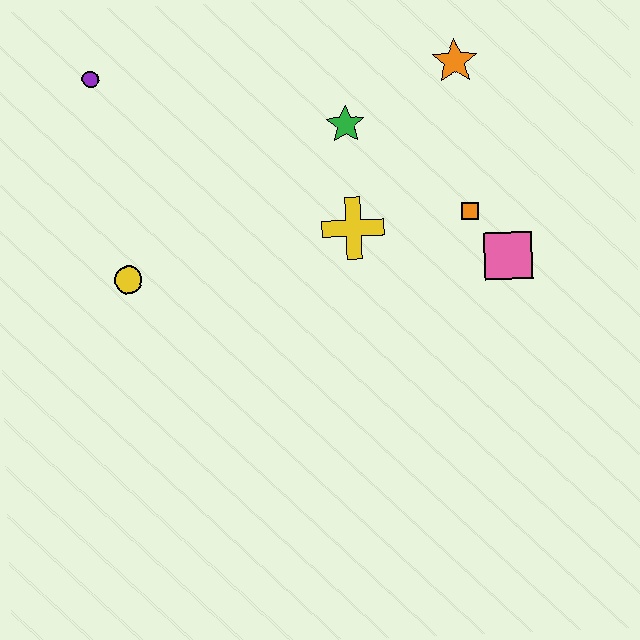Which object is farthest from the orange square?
The purple circle is farthest from the orange square.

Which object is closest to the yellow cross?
The green star is closest to the yellow cross.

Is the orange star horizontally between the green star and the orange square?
Yes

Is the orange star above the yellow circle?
Yes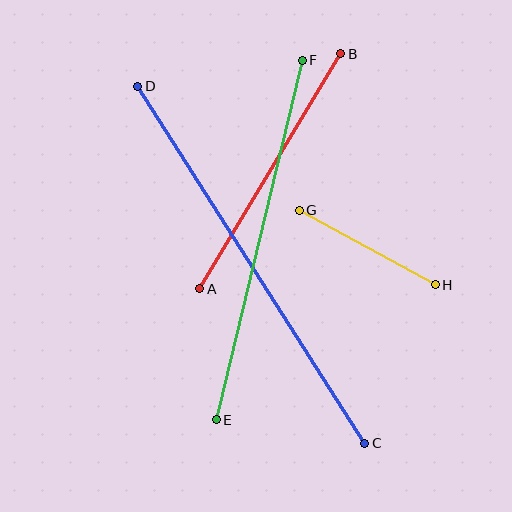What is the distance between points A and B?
The distance is approximately 274 pixels.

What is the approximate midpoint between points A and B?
The midpoint is at approximately (270, 171) pixels.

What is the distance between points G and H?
The distance is approximately 155 pixels.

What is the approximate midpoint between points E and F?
The midpoint is at approximately (259, 240) pixels.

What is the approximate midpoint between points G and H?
The midpoint is at approximately (367, 248) pixels.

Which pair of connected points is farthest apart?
Points C and D are farthest apart.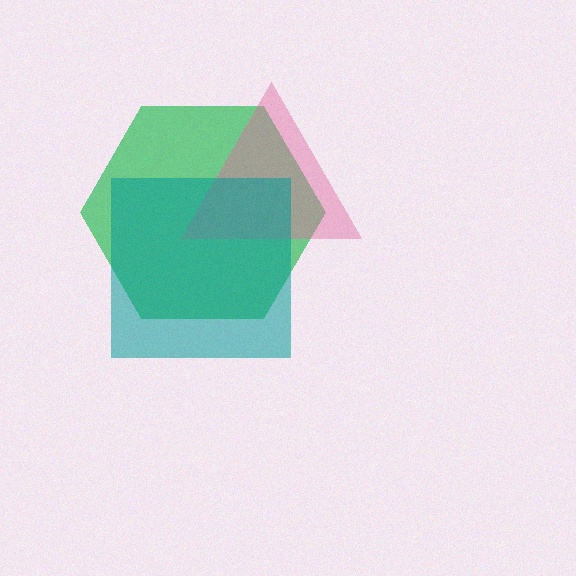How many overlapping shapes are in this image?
There are 3 overlapping shapes in the image.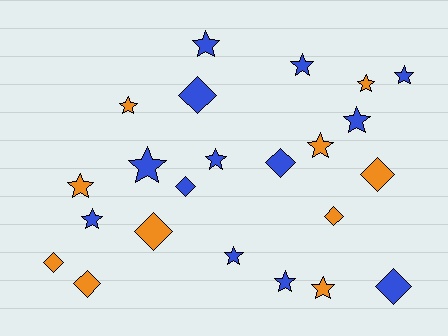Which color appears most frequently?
Blue, with 13 objects.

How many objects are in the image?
There are 23 objects.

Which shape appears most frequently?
Star, with 14 objects.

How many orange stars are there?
There are 5 orange stars.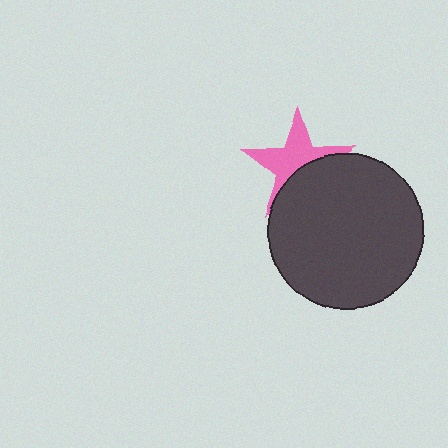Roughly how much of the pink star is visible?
About half of it is visible (roughly 57%).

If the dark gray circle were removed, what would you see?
You would see the complete pink star.